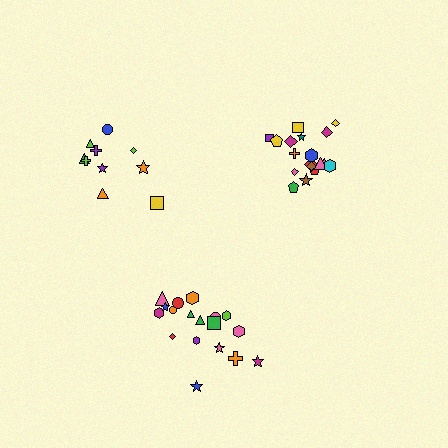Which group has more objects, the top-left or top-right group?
The top-right group.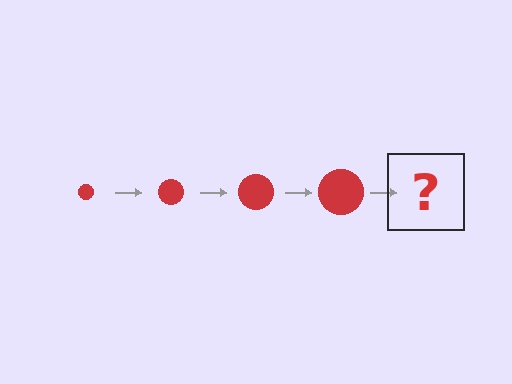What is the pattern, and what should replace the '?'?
The pattern is that the circle gets progressively larger each step. The '?' should be a red circle, larger than the previous one.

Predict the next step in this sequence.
The next step is a red circle, larger than the previous one.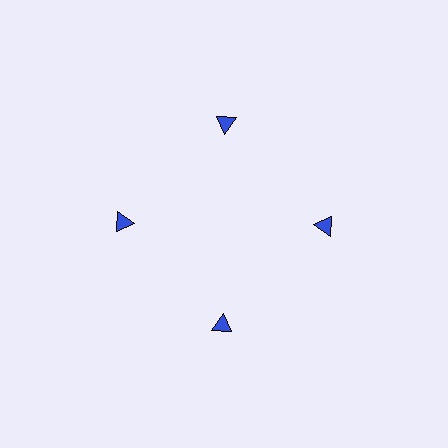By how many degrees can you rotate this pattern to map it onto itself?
The pattern maps onto itself every 90 degrees of rotation.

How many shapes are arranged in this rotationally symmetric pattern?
There are 4 shapes, arranged in 4 groups of 1.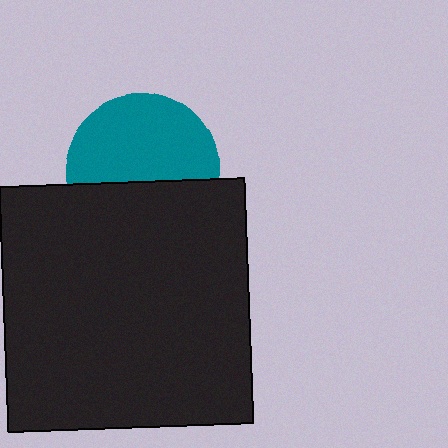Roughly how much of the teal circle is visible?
About half of it is visible (roughly 59%).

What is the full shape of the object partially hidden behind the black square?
The partially hidden object is a teal circle.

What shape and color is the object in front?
The object in front is a black square.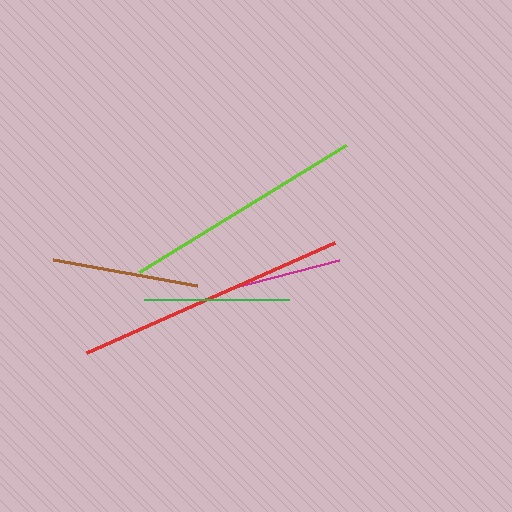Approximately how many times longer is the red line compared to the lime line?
The red line is approximately 1.1 times the length of the lime line.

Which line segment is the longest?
The red line is the longest at approximately 271 pixels.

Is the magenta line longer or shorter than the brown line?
The brown line is longer than the magenta line.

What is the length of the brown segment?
The brown segment is approximately 146 pixels long.